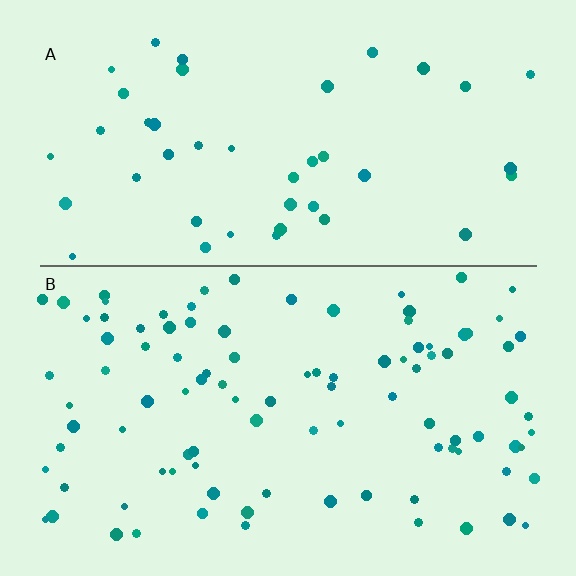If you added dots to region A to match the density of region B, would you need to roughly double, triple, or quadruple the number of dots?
Approximately double.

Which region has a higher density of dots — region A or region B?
B (the bottom).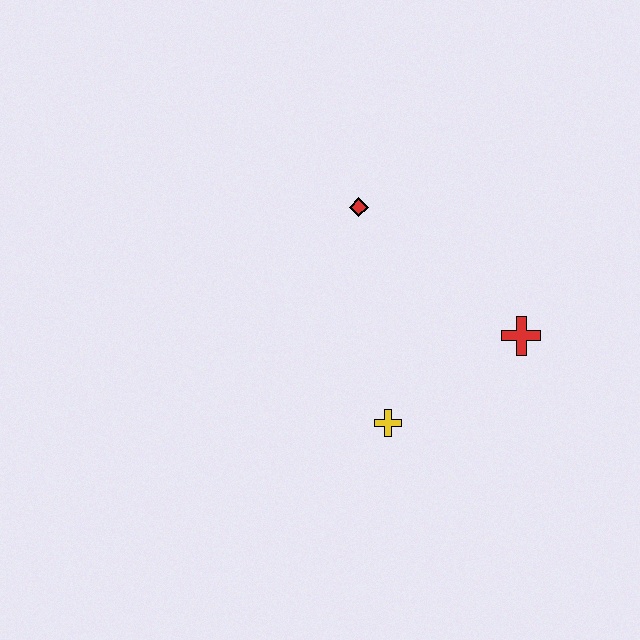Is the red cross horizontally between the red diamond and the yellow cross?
No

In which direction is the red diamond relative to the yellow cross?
The red diamond is above the yellow cross.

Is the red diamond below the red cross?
No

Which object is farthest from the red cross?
The red diamond is farthest from the red cross.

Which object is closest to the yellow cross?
The red cross is closest to the yellow cross.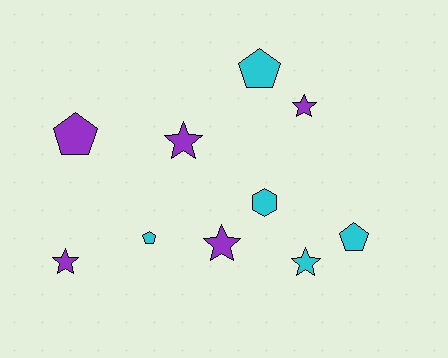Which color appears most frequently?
Cyan, with 5 objects.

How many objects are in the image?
There are 10 objects.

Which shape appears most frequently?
Star, with 5 objects.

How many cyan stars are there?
There is 1 cyan star.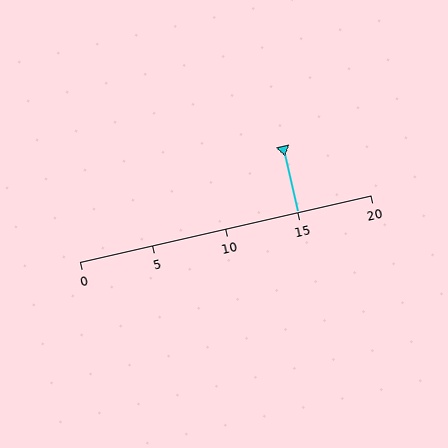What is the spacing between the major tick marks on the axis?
The major ticks are spaced 5 apart.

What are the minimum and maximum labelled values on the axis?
The axis runs from 0 to 20.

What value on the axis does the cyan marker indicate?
The marker indicates approximately 15.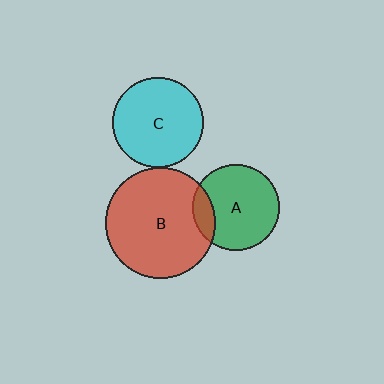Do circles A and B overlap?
Yes.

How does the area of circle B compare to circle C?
Approximately 1.5 times.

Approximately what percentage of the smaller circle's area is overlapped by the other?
Approximately 15%.